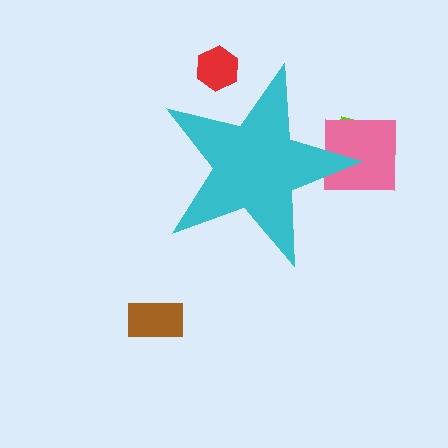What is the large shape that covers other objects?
A cyan star.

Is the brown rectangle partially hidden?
No, the brown rectangle is fully visible.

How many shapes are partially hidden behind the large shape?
3 shapes are partially hidden.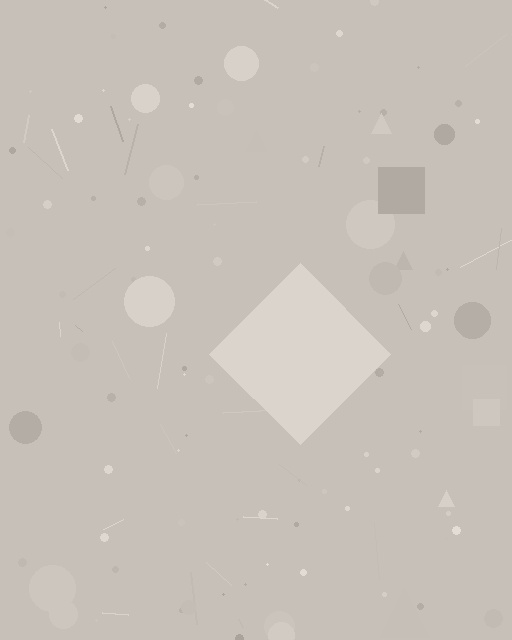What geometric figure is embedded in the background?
A diamond is embedded in the background.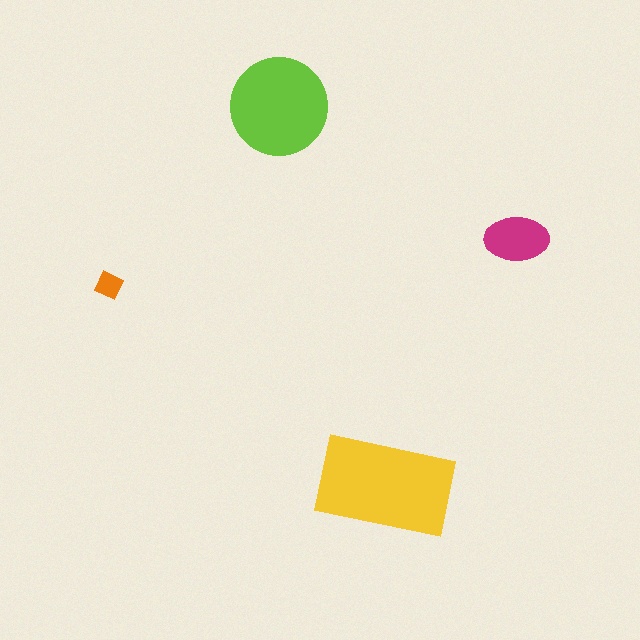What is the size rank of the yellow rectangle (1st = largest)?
1st.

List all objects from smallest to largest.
The orange diamond, the magenta ellipse, the lime circle, the yellow rectangle.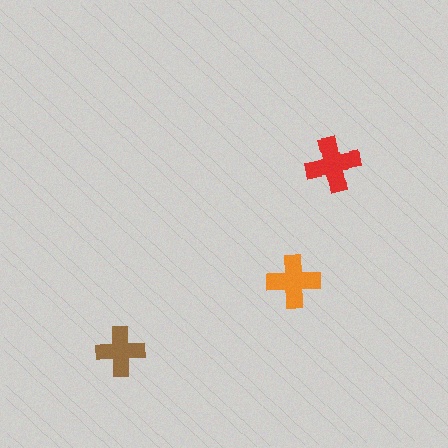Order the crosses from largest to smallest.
the red one, the orange one, the brown one.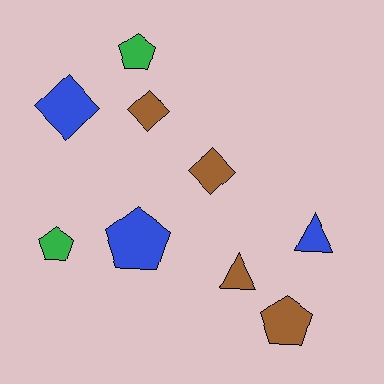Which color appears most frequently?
Brown, with 4 objects.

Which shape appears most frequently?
Pentagon, with 4 objects.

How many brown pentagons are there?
There is 1 brown pentagon.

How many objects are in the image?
There are 9 objects.